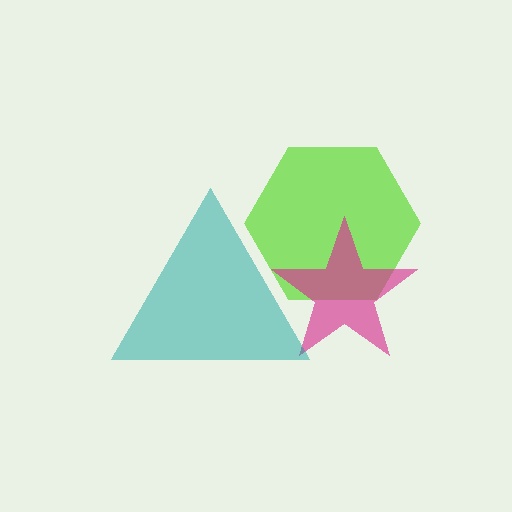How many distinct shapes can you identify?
There are 3 distinct shapes: a lime hexagon, a magenta star, a teal triangle.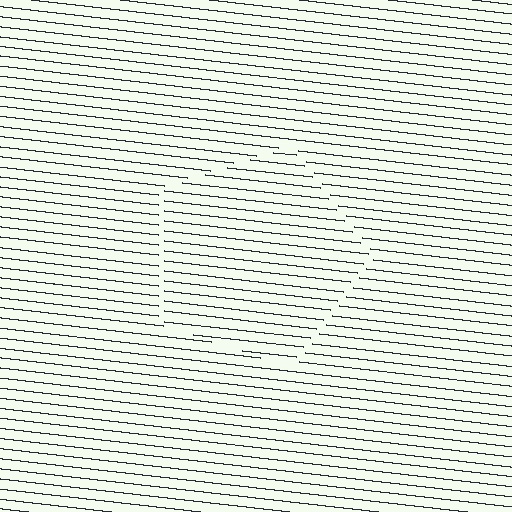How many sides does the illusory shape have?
5 sides — the line-ends trace a pentagon.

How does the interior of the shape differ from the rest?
The interior of the shape contains the same grating, shifted by half a period — the contour is defined by the phase discontinuity where line-ends from the inner and outer gratings abut.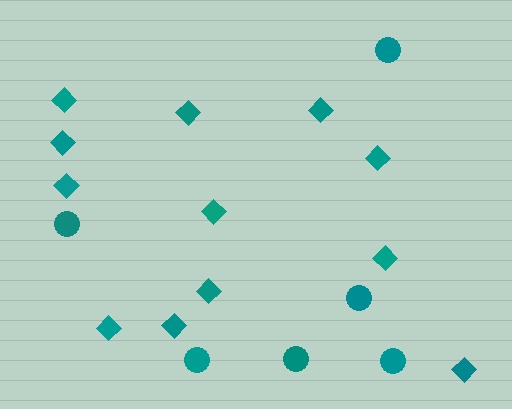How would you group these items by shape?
There are 2 groups: one group of circles (6) and one group of diamonds (12).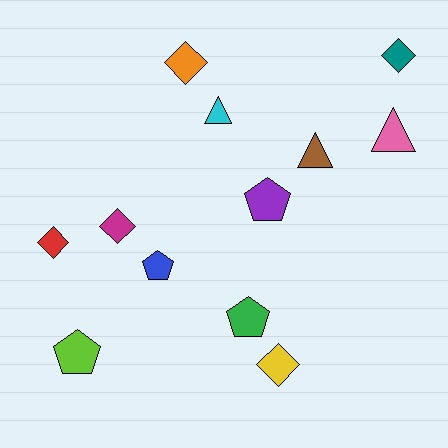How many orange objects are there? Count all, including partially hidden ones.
There is 1 orange object.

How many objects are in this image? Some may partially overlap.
There are 12 objects.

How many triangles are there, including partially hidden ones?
There are 3 triangles.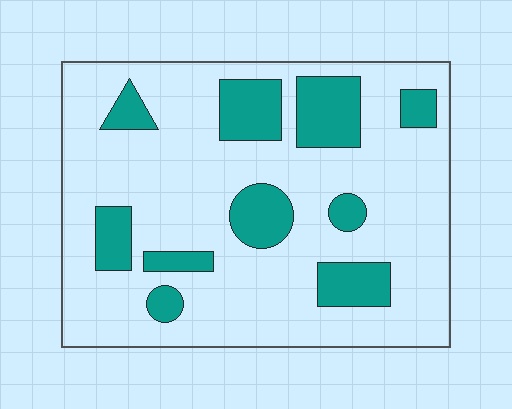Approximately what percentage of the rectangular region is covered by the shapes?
Approximately 20%.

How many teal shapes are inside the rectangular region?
10.